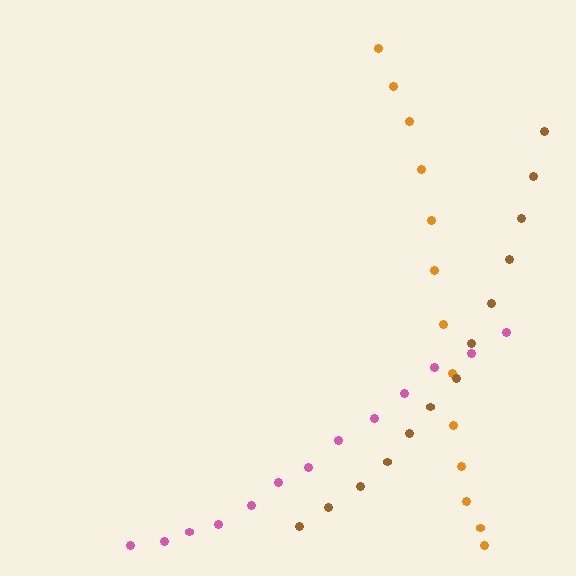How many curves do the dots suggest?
There are 3 distinct paths.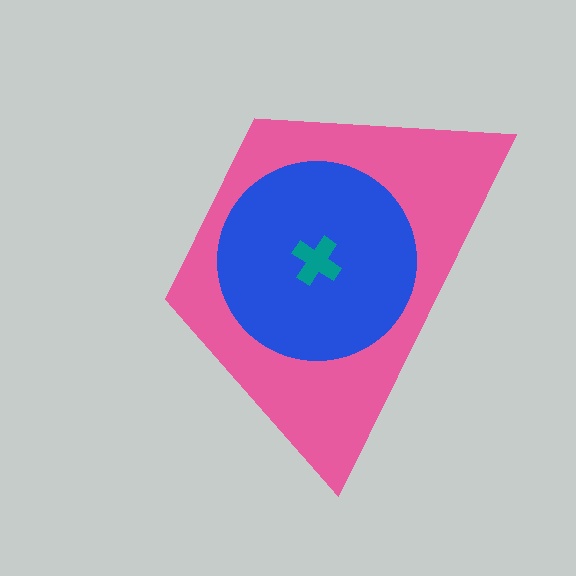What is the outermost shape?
The pink trapezoid.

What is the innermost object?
The teal cross.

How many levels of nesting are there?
3.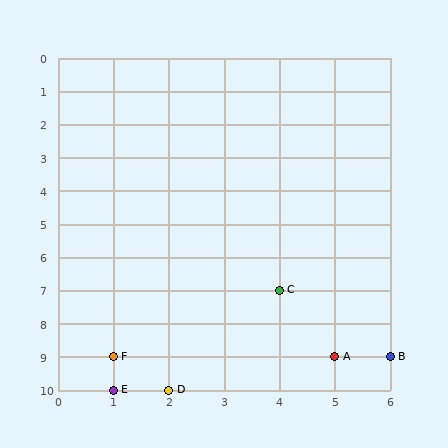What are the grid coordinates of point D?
Point D is at grid coordinates (2, 10).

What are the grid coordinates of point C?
Point C is at grid coordinates (4, 7).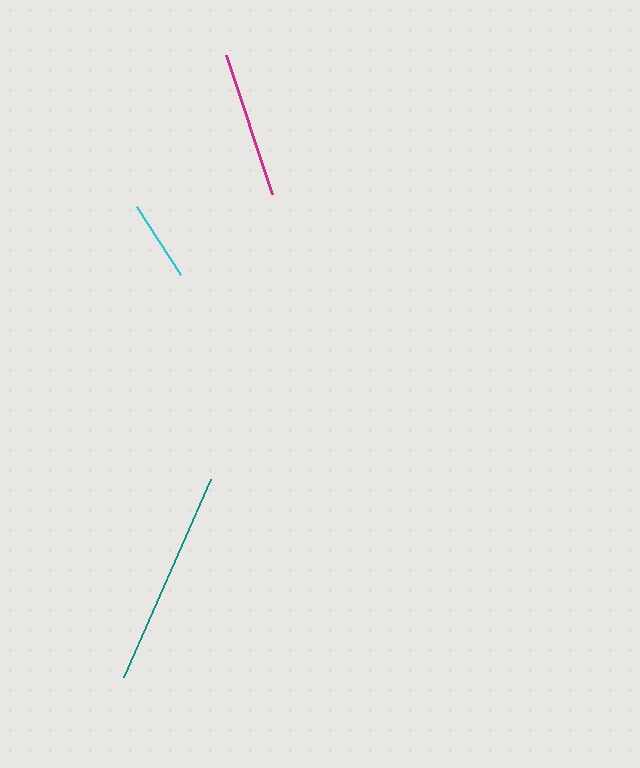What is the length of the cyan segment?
The cyan segment is approximately 80 pixels long.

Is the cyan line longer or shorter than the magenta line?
The magenta line is longer than the cyan line.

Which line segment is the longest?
The teal line is the longest at approximately 216 pixels.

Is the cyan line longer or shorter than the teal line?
The teal line is longer than the cyan line.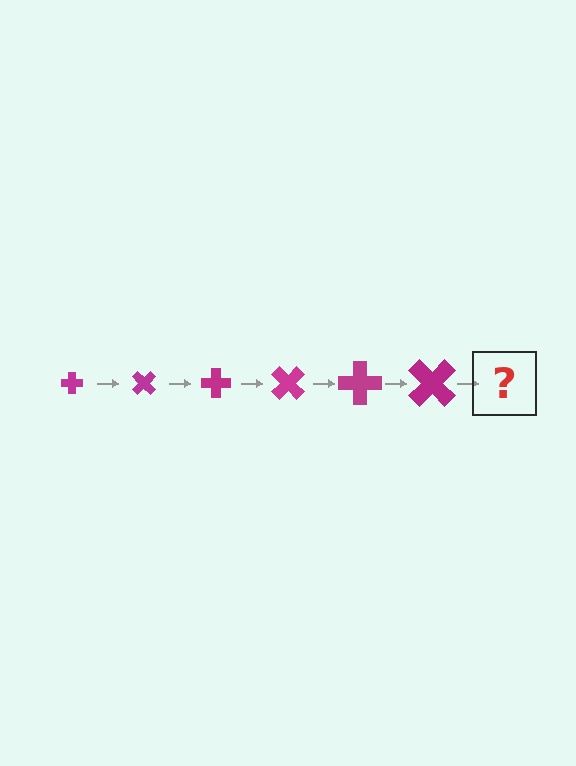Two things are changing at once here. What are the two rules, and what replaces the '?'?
The two rules are that the cross grows larger each step and it rotates 45 degrees each step. The '?' should be a cross, larger than the previous one and rotated 270 degrees from the start.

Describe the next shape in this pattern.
It should be a cross, larger than the previous one and rotated 270 degrees from the start.